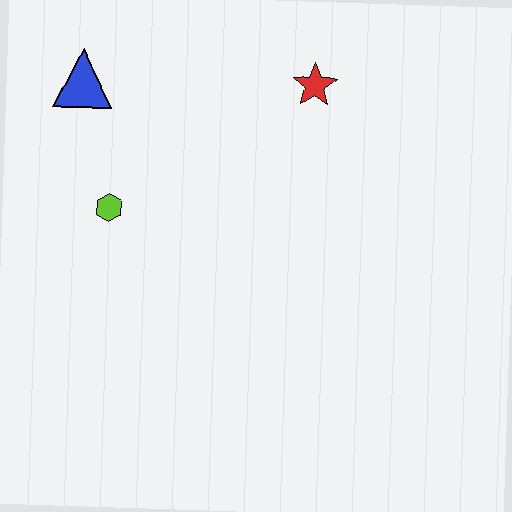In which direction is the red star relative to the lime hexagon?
The red star is to the right of the lime hexagon.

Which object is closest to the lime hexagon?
The blue triangle is closest to the lime hexagon.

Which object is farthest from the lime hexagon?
The red star is farthest from the lime hexagon.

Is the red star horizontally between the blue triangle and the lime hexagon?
No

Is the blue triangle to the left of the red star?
Yes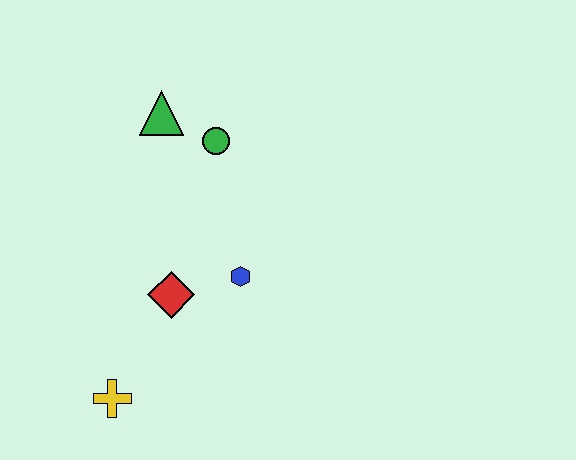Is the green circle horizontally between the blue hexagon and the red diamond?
Yes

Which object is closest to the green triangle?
The green circle is closest to the green triangle.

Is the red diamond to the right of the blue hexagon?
No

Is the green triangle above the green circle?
Yes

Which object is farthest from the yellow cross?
The green triangle is farthest from the yellow cross.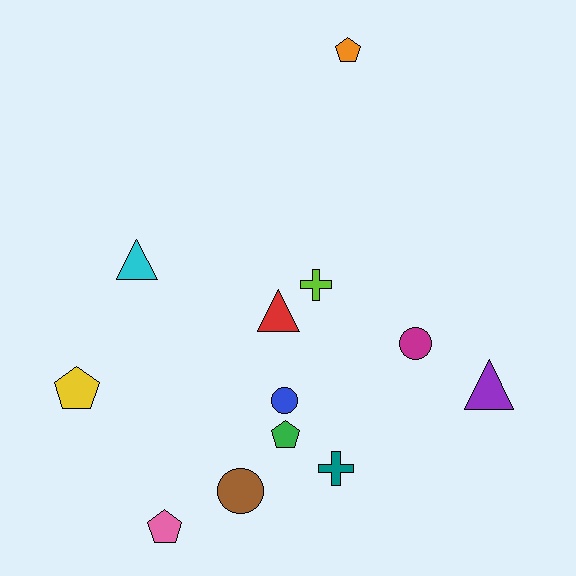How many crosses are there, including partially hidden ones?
There are 2 crosses.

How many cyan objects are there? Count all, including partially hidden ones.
There is 1 cyan object.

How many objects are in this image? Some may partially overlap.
There are 12 objects.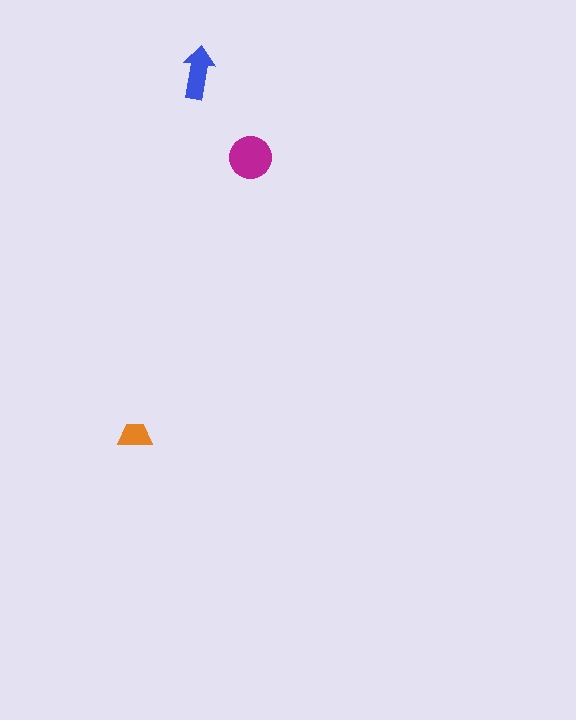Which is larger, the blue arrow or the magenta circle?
The magenta circle.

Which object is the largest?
The magenta circle.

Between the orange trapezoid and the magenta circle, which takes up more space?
The magenta circle.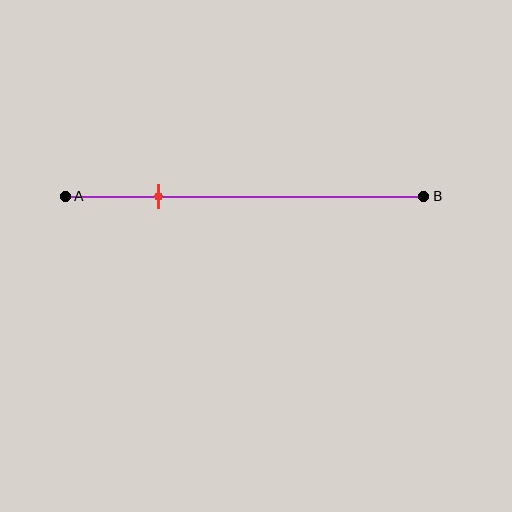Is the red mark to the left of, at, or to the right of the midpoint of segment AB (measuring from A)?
The red mark is to the left of the midpoint of segment AB.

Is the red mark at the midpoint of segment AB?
No, the mark is at about 25% from A, not at the 50% midpoint.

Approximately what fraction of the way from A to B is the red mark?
The red mark is approximately 25% of the way from A to B.